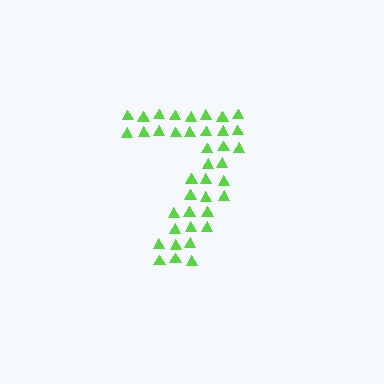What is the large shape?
The large shape is the digit 7.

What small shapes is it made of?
It is made of small triangles.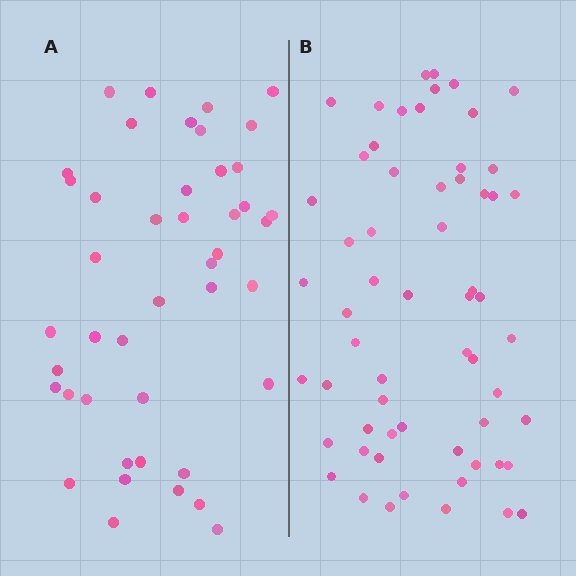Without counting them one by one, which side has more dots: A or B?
Region B (the right region) has more dots.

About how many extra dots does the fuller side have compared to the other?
Region B has approximately 15 more dots than region A.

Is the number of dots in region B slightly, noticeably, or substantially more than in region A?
Region B has noticeably more, but not dramatically so. The ratio is roughly 1.4 to 1.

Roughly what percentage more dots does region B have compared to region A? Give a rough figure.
About 35% more.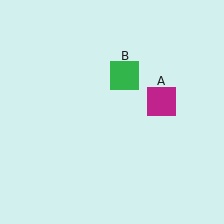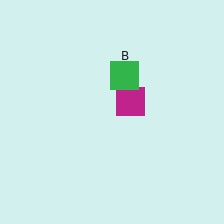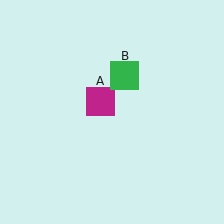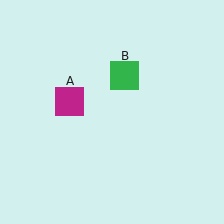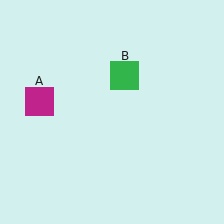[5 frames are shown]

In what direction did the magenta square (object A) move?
The magenta square (object A) moved left.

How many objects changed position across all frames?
1 object changed position: magenta square (object A).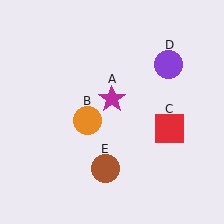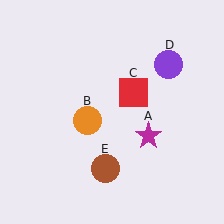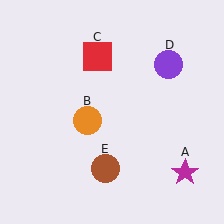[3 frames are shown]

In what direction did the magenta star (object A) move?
The magenta star (object A) moved down and to the right.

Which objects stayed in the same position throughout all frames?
Orange circle (object B) and purple circle (object D) and brown circle (object E) remained stationary.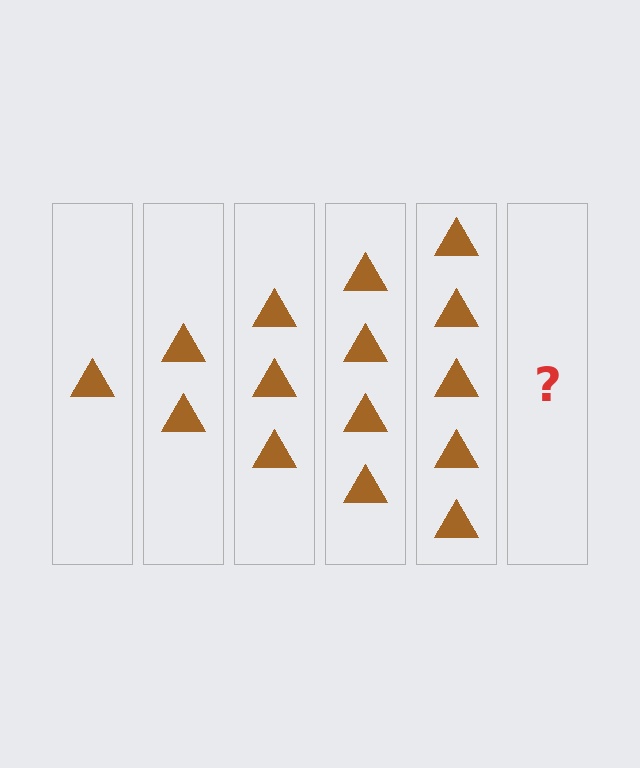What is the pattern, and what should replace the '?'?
The pattern is that each step adds one more triangle. The '?' should be 6 triangles.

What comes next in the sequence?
The next element should be 6 triangles.